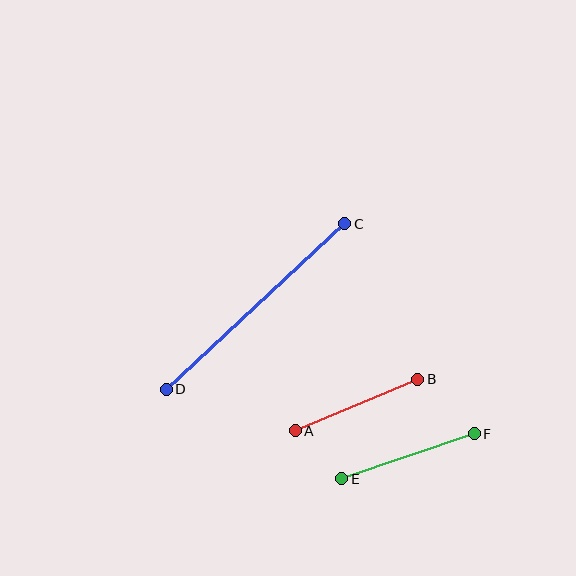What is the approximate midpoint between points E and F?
The midpoint is at approximately (408, 456) pixels.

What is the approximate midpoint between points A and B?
The midpoint is at approximately (357, 405) pixels.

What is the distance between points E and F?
The distance is approximately 140 pixels.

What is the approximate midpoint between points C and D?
The midpoint is at approximately (255, 306) pixels.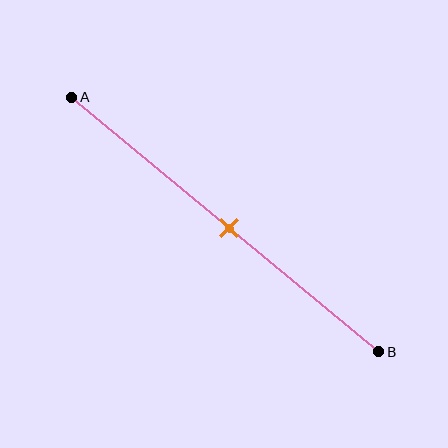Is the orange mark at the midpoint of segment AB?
Yes, the mark is approximately at the midpoint.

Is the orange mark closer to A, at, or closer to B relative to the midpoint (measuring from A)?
The orange mark is approximately at the midpoint of segment AB.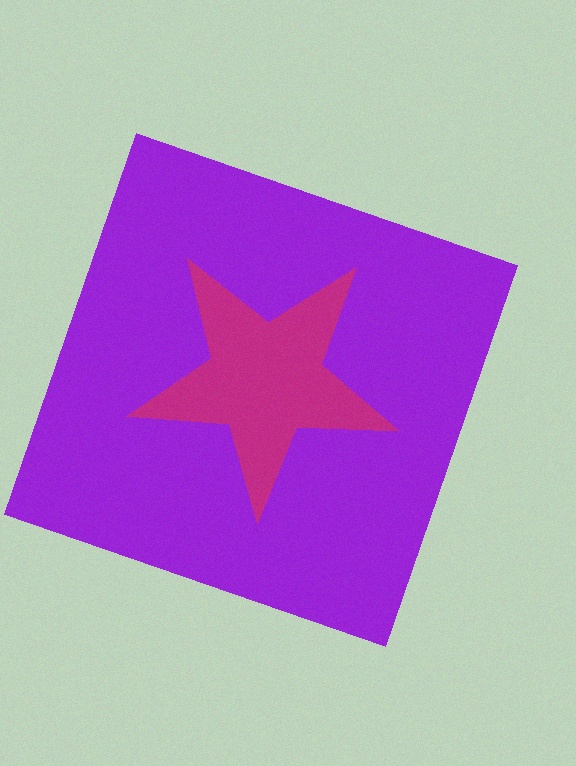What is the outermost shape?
The purple square.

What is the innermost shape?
The magenta star.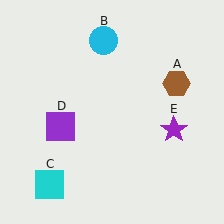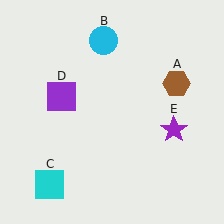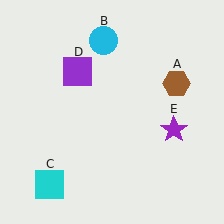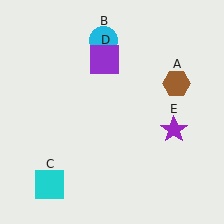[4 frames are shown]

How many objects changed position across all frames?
1 object changed position: purple square (object D).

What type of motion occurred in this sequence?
The purple square (object D) rotated clockwise around the center of the scene.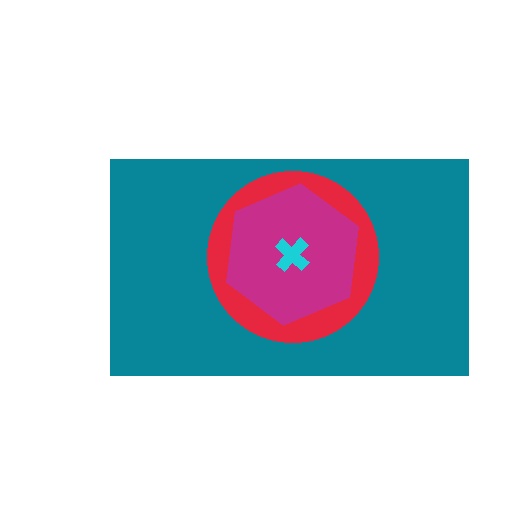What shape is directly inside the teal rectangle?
The red circle.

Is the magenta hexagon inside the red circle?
Yes.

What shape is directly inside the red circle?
The magenta hexagon.